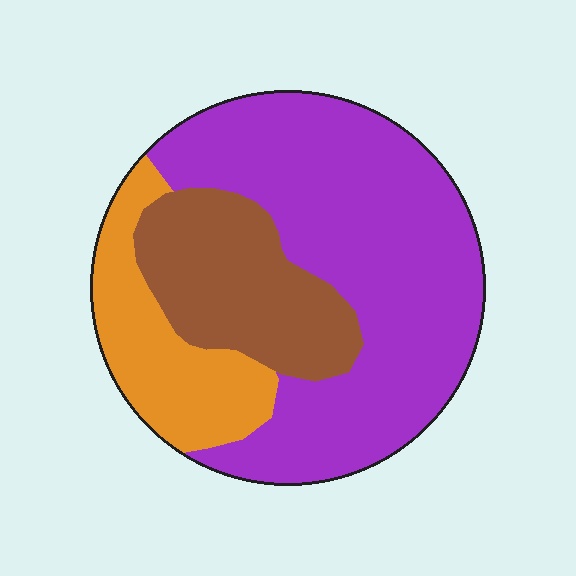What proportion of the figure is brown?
Brown covers around 25% of the figure.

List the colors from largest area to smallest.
From largest to smallest: purple, brown, orange.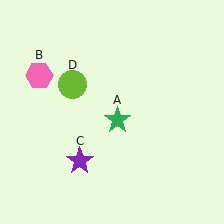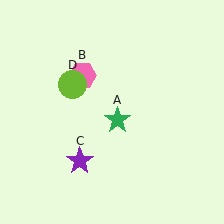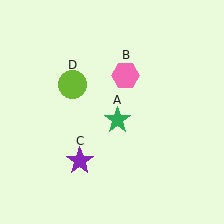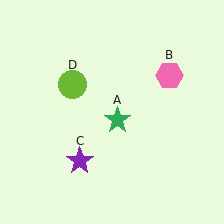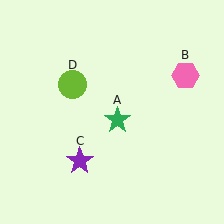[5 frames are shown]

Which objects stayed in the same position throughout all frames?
Green star (object A) and purple star (object C) and lime circle (object D) remained stationary.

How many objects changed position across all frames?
1 object changed position: pink hexagon (object B).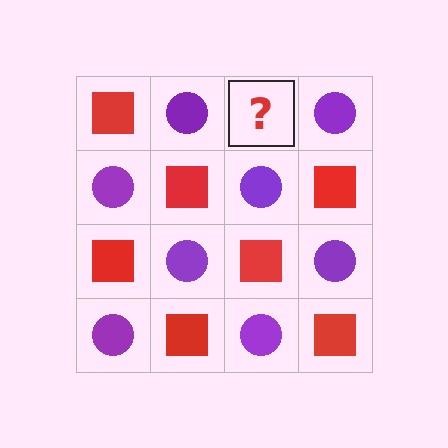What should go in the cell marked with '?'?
The missing cell should contain a red square.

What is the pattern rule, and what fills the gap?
The rule is that it alternates red square and purple circle in a checkerboard pattern. The gap should be filled with a red square.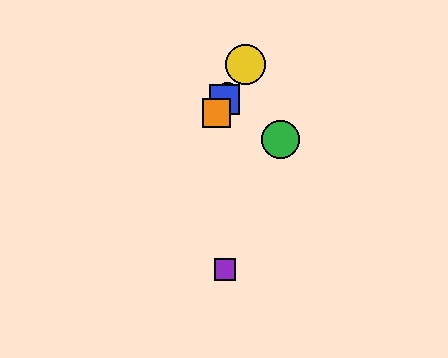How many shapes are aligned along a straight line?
4 shapes (the red circle, the blue square, the yellow circle, the orange square) are aligned along a straight line.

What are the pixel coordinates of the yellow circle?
The yellow circle is at (245, 65).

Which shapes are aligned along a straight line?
The red circle, the blue square, the yellow circle, the orange square are aligned along a straight line.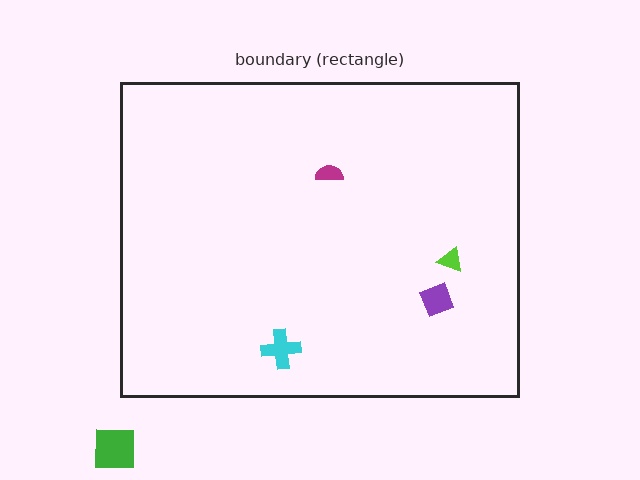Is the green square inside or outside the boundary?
Outside.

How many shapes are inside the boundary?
4 inside, 1 outside.